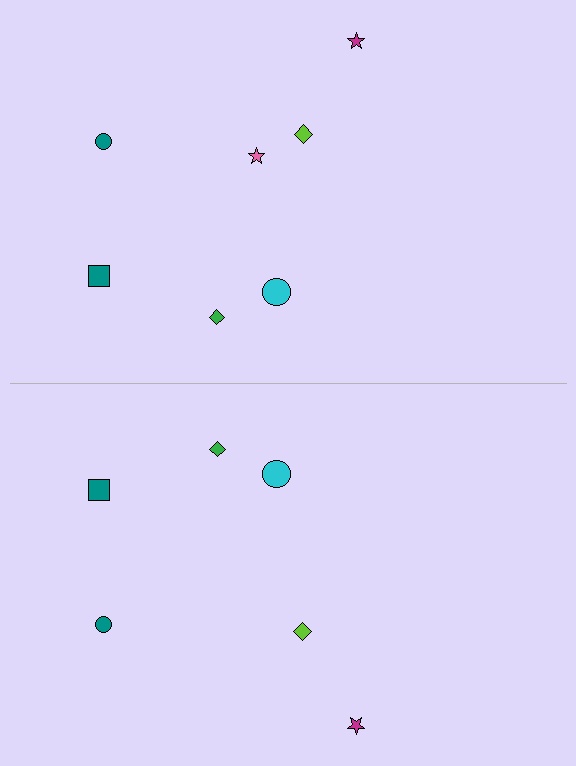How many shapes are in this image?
There are 13 shapes in this image.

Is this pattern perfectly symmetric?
No, the pattern is not perfectly symmetric. A pink star is missing from the bottom side.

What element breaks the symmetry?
A pink star is missing from the bottom side.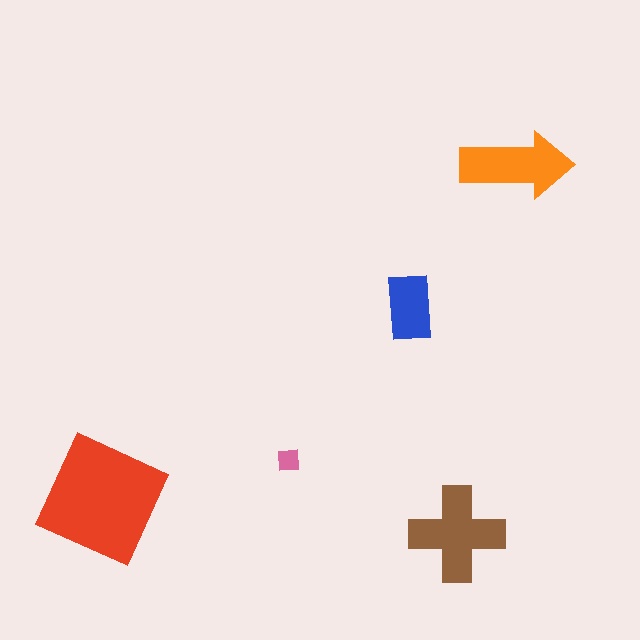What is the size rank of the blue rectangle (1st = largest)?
4th.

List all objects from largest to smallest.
The red square, the brown cross, the orange arrow, the blue rectangle, the pink square.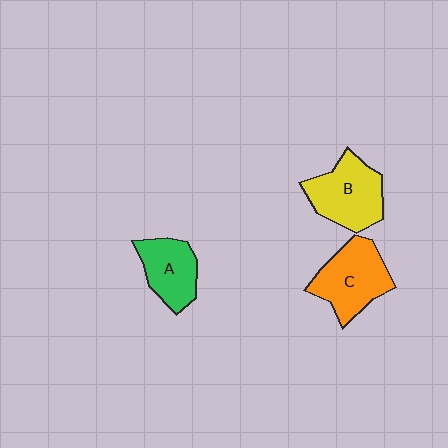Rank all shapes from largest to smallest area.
From largest to smallest: C (orange), B (yellow), A (green).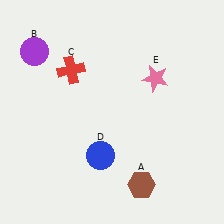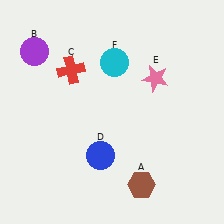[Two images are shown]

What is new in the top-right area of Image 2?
A cyan circle (F) was added in the top-right area of Image 2.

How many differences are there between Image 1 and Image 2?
There is 1 difference between the two images.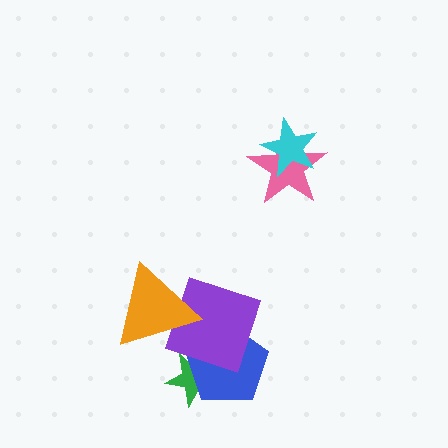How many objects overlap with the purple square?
3 objects overlap with the purple square.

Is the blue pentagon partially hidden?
Yes, it is partially covered by another shape.